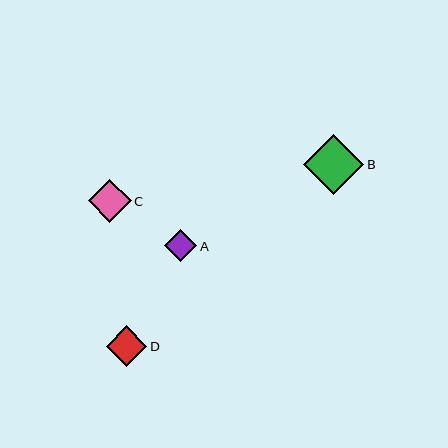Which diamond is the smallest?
Diamond A is the smallest with a size of approximately 32 pixels.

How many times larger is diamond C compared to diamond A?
Diamond C is approximately 1.3 times the size of diamond A.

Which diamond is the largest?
Diamond B is the largest with a size of approximately 60 pixels.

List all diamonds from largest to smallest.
From largest to smallest: B, C, D, A.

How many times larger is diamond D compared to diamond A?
Diamond D is approximately 1.3 times the size of diamond A.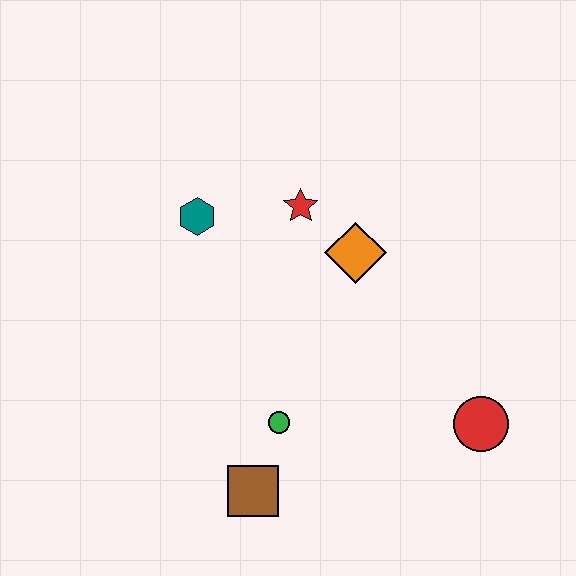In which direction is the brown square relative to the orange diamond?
The brown square is below the orange diamond.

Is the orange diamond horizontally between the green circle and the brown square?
No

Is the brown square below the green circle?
Yes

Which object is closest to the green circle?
The brown square is closest to the green circle.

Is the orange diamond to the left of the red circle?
Yes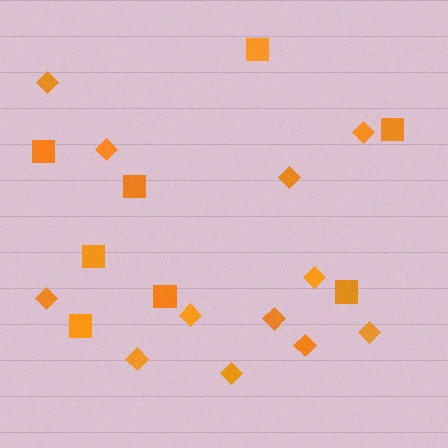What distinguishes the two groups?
There are 2 groups: one group of diamonds (12) and one group of squares (8).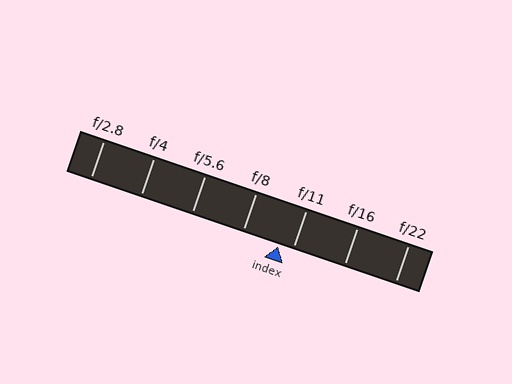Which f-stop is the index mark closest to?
The index mark is closest to f/11.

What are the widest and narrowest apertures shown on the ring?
The widest aperture shown is f/2.8 and the narrowest is f/22.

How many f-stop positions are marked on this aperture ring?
There are 7 f-stop positions marked.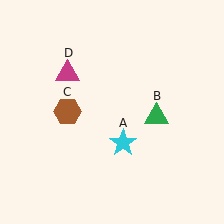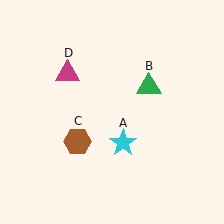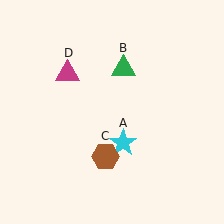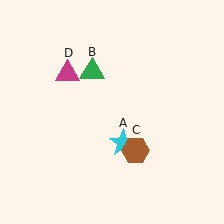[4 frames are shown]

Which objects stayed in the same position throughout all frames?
Cyan star (object A) and magenta triangle (object D) remained stationary.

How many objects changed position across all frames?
2 objects changed position: green triangle (object B), brown hexagon (object C).